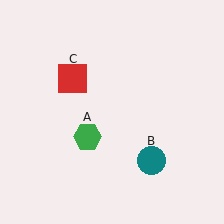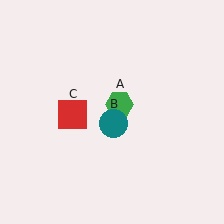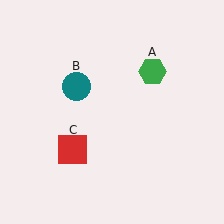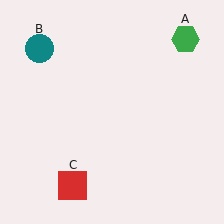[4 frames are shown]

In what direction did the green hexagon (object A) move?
The green hexagon (object A) moved up and to the right.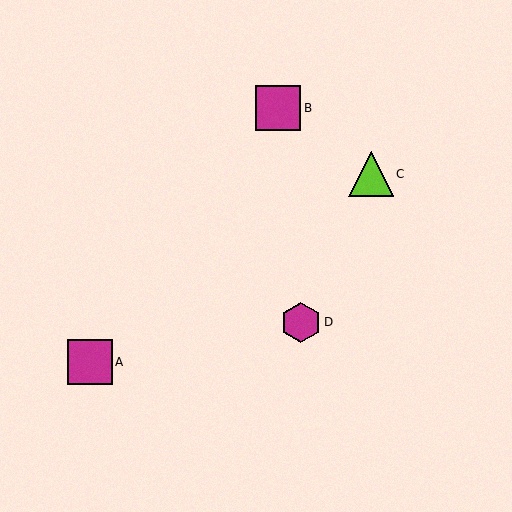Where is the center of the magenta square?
The center of the magenta square is at (90, 362).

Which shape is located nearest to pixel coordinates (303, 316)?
The magenta hexagon (labeled D) at (301, 322) is nearest to that location.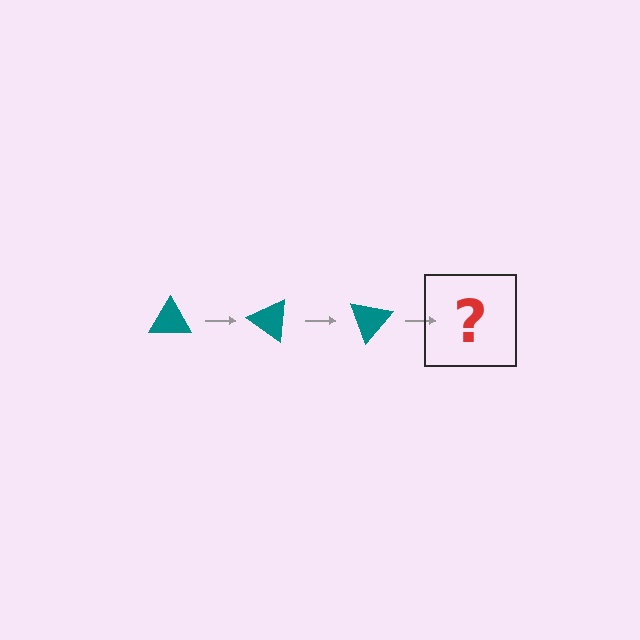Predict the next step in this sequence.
The next step is a teal triangle rotated 105 degrees.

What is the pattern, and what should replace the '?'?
The pattern is that the triangle rotates 35 degrees each step. The '?' should be a teal triangle rotated 105 degrees.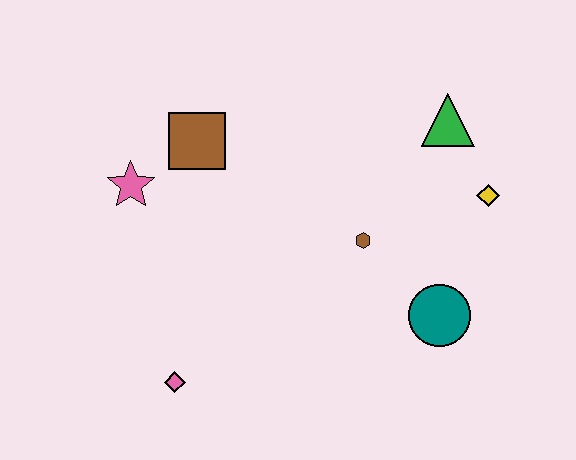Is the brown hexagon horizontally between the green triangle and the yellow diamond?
No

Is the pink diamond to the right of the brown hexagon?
No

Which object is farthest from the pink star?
The yellow diamond is farthest from the pink star.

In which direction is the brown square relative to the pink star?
The brown square is to the right of the pink star.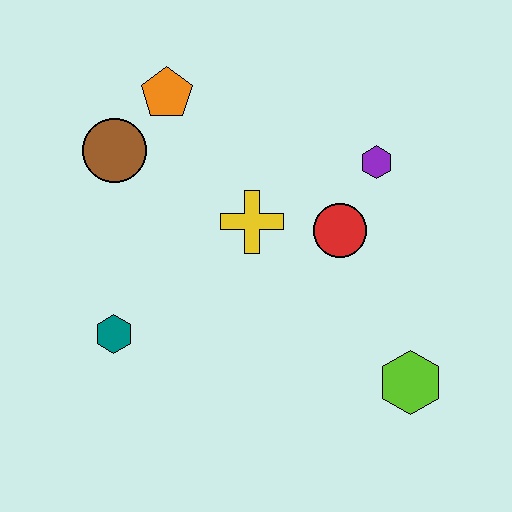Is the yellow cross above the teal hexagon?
Yes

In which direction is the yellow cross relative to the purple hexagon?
The yellow cross is to the left of the purple hexagon.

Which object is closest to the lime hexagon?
The red circle is closest to the lime hexagon.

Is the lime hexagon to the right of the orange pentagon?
Yes